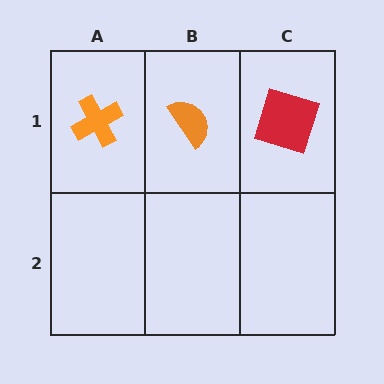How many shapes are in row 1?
3 shapes.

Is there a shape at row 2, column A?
No, that cell is empty.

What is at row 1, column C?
A red square.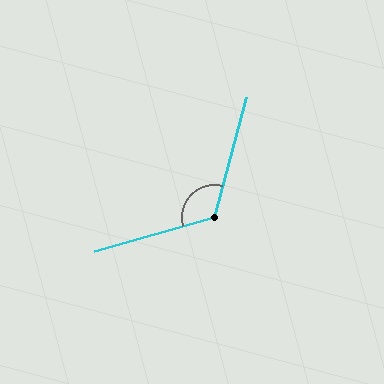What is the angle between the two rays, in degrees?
Approximately 121 degrees.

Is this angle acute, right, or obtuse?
It is obtuse.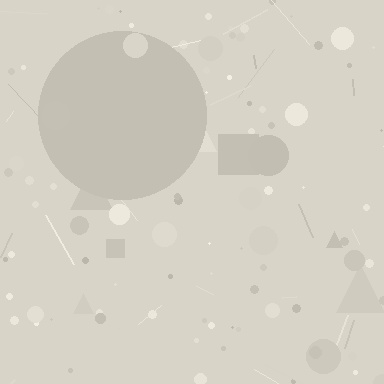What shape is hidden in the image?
A circle is hidden in the image.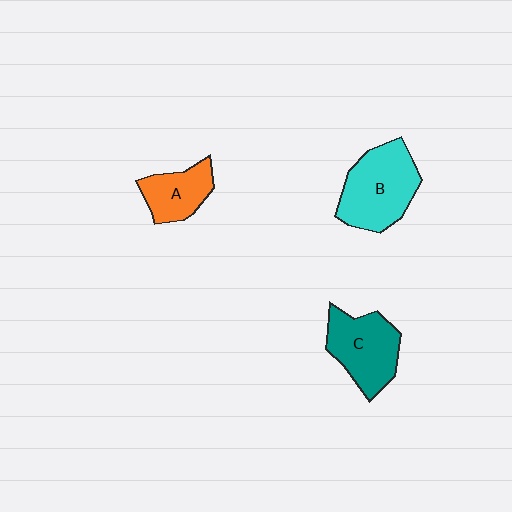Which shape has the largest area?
Shape B (cyan).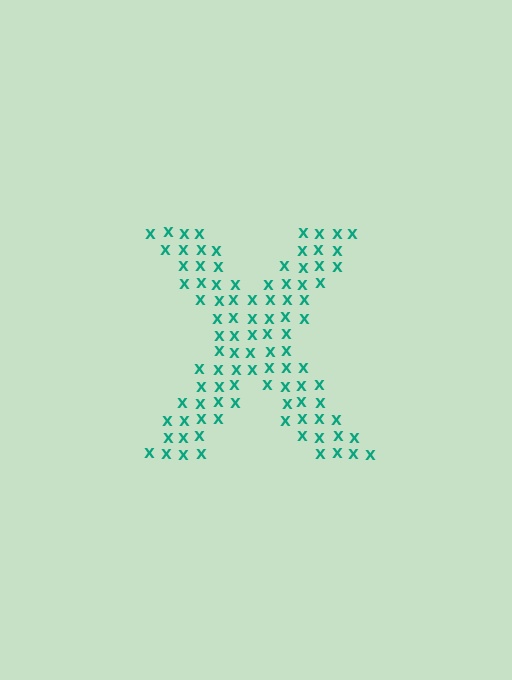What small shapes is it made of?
It is made of small letter X's.